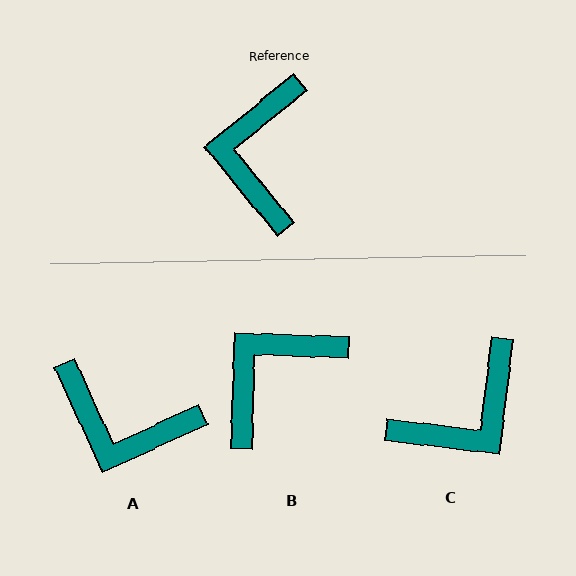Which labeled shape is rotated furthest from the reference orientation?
C, about 134 degrees away.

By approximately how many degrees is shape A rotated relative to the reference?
Approximately 76 degrees counter-clockwise.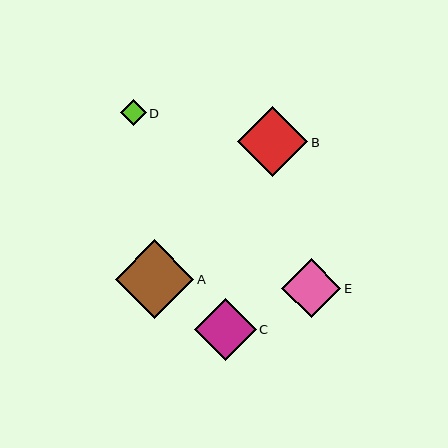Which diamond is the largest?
Diamond A is the largest with a size of approximately 79 pixels.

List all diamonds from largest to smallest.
From largest to smallest: A, B, C, E, D.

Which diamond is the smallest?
Diamond D is the smallest with a size of approximately 26 pixels.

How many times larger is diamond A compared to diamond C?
Diamond A is approximately 1.3 times the size of diamond C.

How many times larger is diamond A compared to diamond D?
Diamond A is approximately 3.0 times the size of diamond D.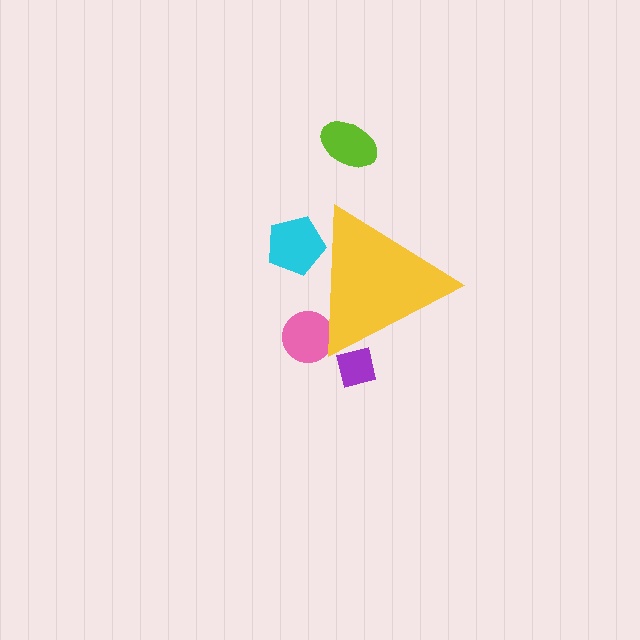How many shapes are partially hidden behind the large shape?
3 shapes are partially hidden.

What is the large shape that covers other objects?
A yellow triangle.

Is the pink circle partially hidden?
Yes, the pink circle is partially hidden behind the yellow triangle.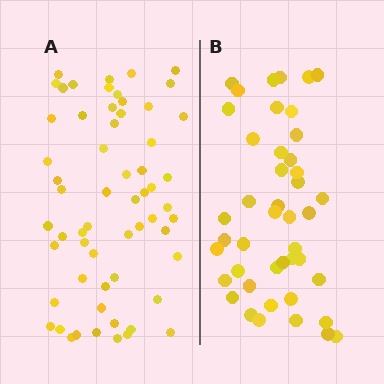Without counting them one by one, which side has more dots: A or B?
Region A (the left region) has more dots.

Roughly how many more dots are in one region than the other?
Region A has approximately 15 more dots than region B.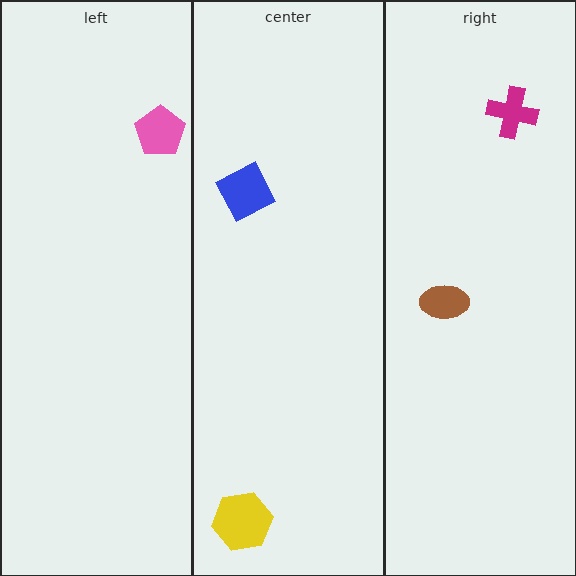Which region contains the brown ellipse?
The right region.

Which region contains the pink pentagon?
The left region.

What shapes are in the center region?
The yellow hexagon, the blue square.